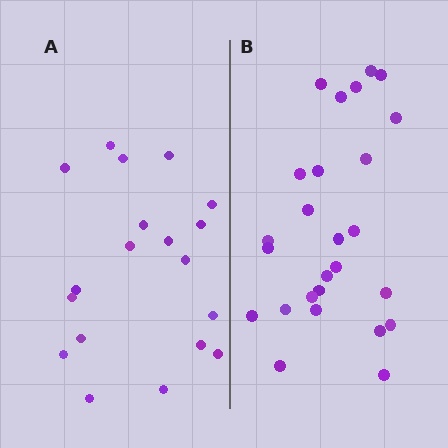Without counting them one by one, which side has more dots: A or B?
Region B (the right region) has more dots.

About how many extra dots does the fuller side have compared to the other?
Region B has roughly 8 or so more dots than region A.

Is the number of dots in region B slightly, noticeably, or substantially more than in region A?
Region B has noticeably more, but not dramatically so. The ratio is roughly 1.4 to 1.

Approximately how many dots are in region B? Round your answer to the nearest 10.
About 30 dots. (The exact count is 26, which rounds to 30.)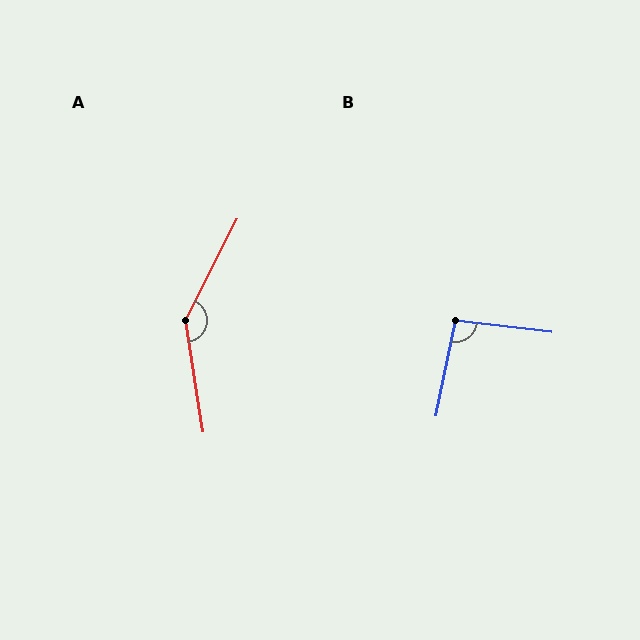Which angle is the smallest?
B, at approximately 95 degrees.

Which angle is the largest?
A, at approximately 144 degrees.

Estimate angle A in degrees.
Approximately 144 degrees.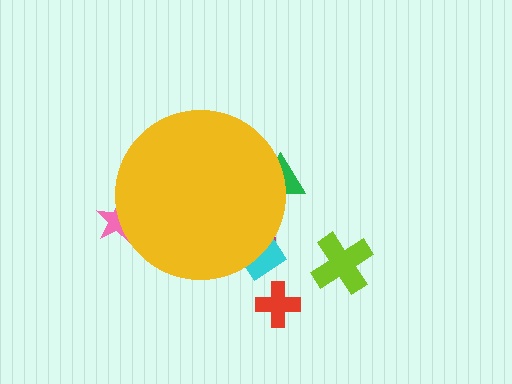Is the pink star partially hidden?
Yes, the pink star is partially hidden behind the yellow circle.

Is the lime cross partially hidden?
No, the lime cross is fully visible.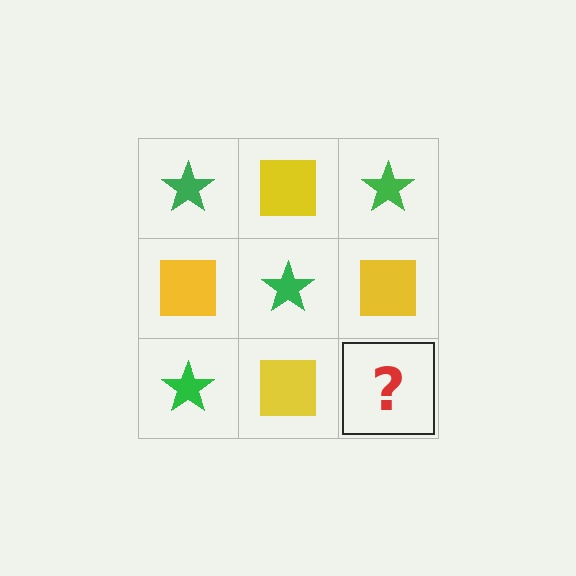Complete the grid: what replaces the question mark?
The question mark should be replaced with a green star.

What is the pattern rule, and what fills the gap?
The rule is that it alternates green star and yellow square in a checkerboard pattern. The gap should be filled with a green star.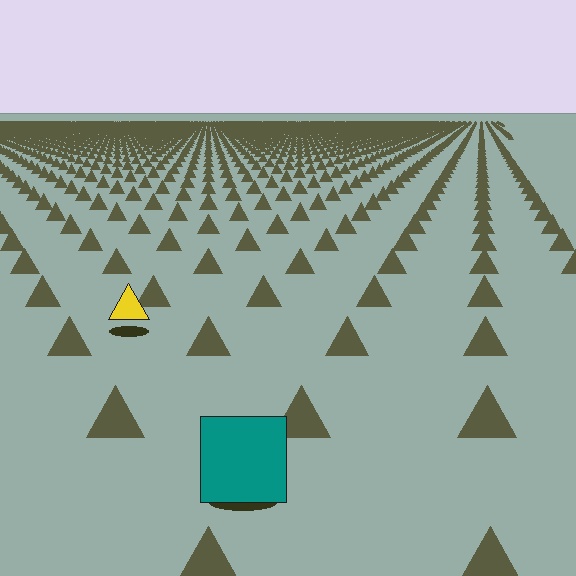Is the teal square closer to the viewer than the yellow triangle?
Yes. The teal square is closer — you can tell from the texture gradient: the ground texture is coarser near it.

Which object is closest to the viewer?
The teal square is closest. The texture marks near it are larger and more spread out.